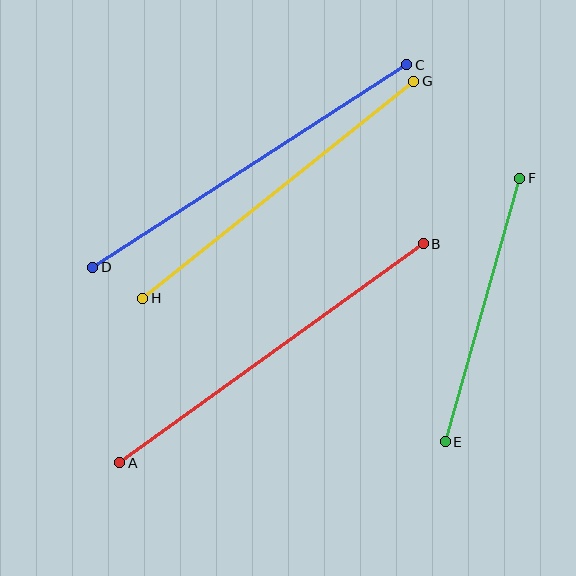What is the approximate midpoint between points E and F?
The midpoint is at approximately (482, 310) pixels.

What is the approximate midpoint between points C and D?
The midpoint is at approximately (250, 166) pixels.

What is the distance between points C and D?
The distance is approximately 374 pixels.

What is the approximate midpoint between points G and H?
The midpoint is at approximately (278, 190) pixels.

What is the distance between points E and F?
The distance is approximately 274 pixels.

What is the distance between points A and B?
The distance is approximately 374 pixels.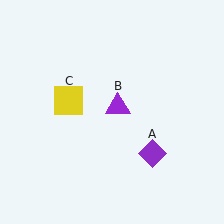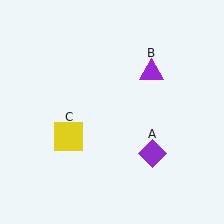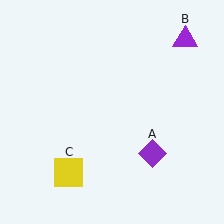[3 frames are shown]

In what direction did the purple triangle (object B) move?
The purple triangle (object B) moved up and to the right.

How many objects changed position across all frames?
2 objects changed position: purple triangle (object B), yellow square (object C).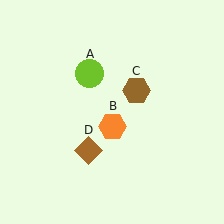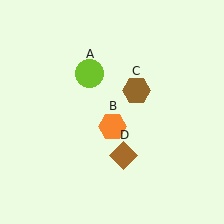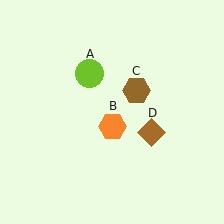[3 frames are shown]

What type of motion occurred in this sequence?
The brown diamond (object D) rotated counterclockwise around the center of the scene.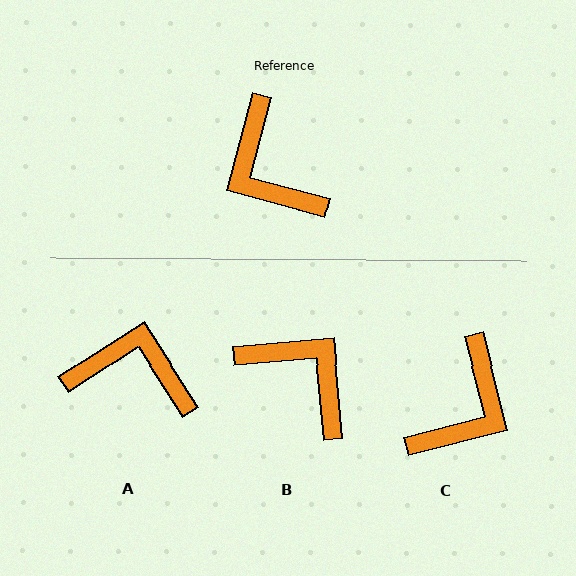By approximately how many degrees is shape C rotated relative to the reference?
Approximately 119 degrees counter-clockwise.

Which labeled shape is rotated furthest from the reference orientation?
B, about 160 degrees away.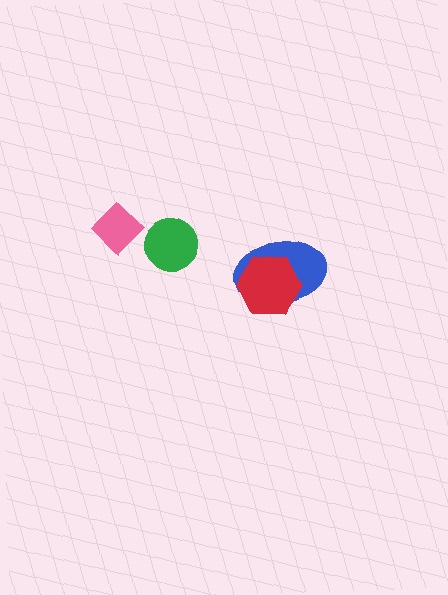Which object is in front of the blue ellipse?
The red hexagon is in front of the blue ellipse.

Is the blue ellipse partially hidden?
Yes, it is partially covered by another shape.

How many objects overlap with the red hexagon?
1 object overlaps with the red hexagon.